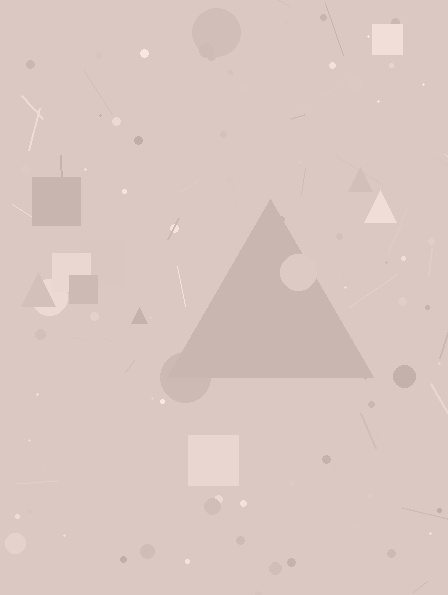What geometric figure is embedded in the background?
A triangle is embedded in the background.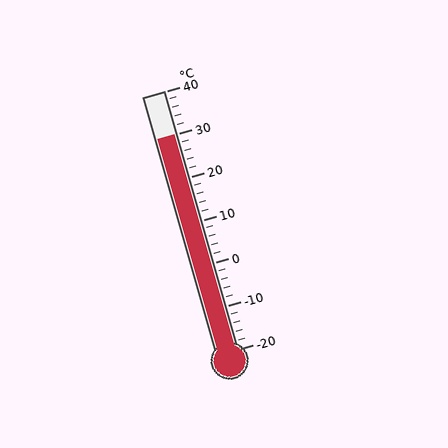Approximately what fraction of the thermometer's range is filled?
The thermometer is filled to approximately 85% of its range.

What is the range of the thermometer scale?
The thermometer scale ranges from -20°C to 40°C.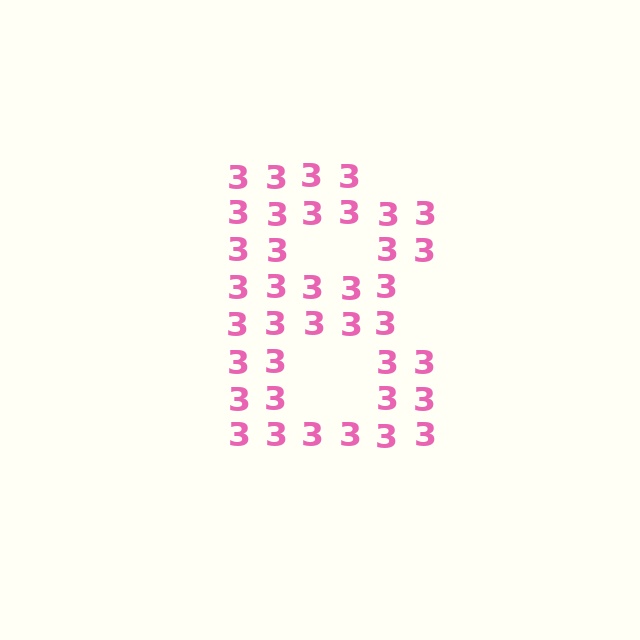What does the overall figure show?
The overall figure shows the letter B.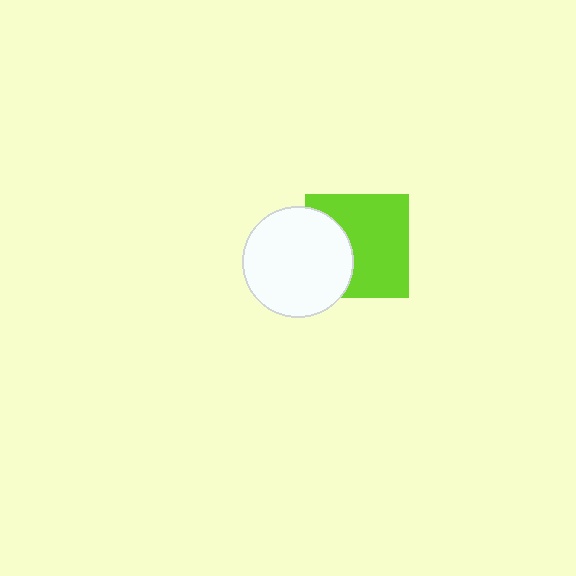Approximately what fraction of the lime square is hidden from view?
Roughly 33% of the lime square is hidden behind the white circle.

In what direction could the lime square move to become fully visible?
The lime square could move right. That would shift it out from behind the white circle entirely.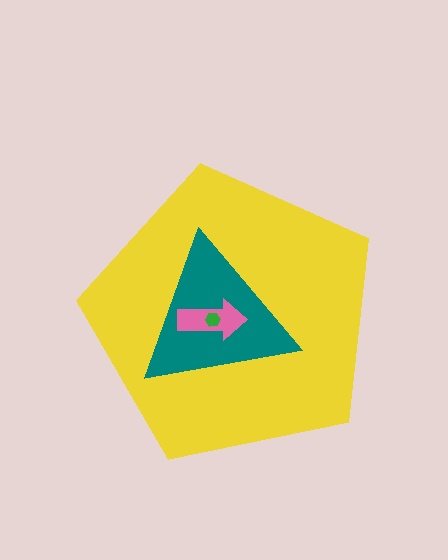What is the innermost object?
The green hexagon.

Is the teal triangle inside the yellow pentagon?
Yes.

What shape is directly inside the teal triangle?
The pink arrow.